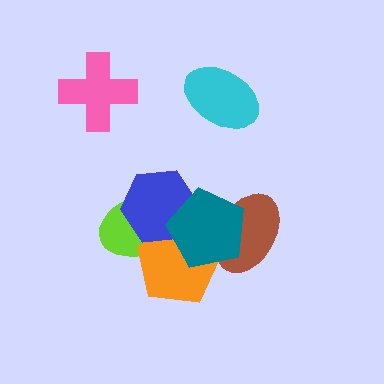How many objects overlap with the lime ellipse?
3 objects overlap with the lime ellipse.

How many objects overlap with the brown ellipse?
2 objects overlap with the brown ellipse.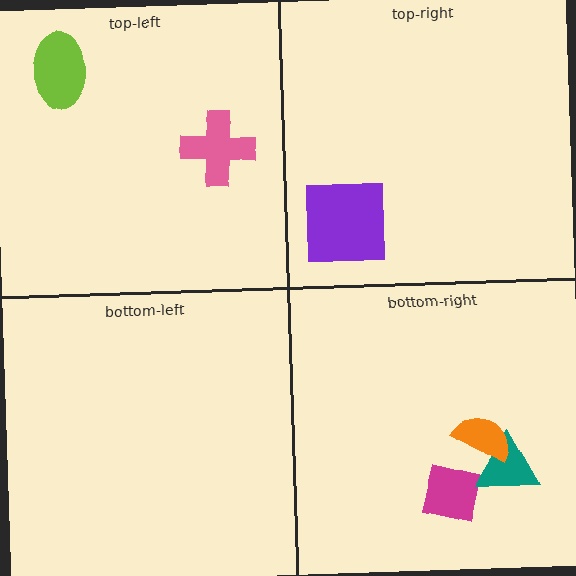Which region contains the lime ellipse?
The top-left region.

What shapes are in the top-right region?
The purple square.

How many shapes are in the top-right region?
1.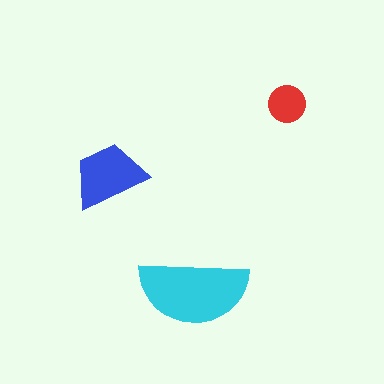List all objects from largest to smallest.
The cyan semicircle, the blue trapezoid, the red circle.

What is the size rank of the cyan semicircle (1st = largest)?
1st.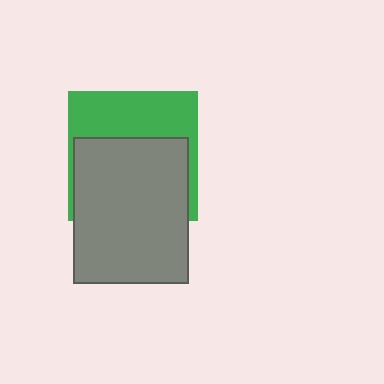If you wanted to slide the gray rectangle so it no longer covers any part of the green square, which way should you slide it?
Slide it down — that is the most direct way to separate the two shapes.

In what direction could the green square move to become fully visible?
The green square could move up. That would shift it out from behind the gray rectangle entirely.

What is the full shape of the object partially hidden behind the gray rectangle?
The partially hidden object is a green square.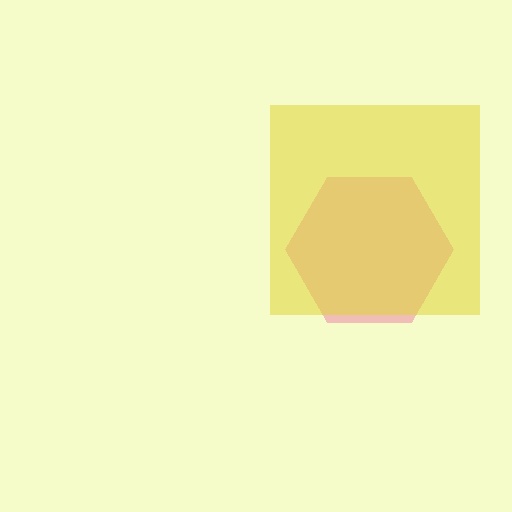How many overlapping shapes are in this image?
There are 2 overlapping shapes in the image.